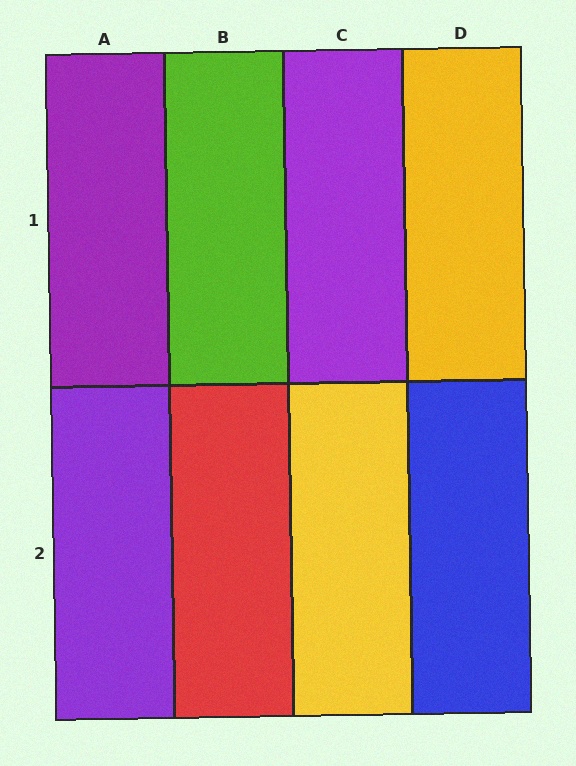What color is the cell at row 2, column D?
Blue.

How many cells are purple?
3 cells are purple.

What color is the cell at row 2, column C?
Yellow.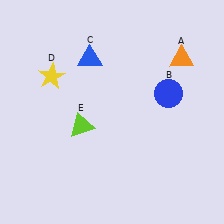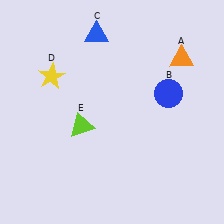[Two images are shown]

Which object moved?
The blue triangle (C) moved up.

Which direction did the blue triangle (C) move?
The blue triangle (C) moved up.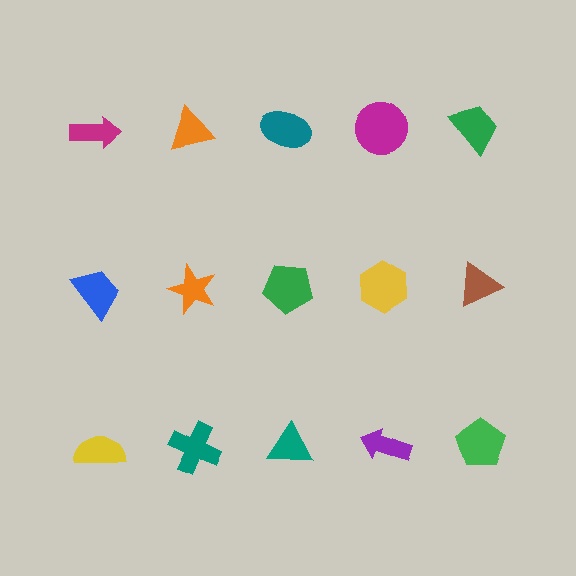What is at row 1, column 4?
A magenta circle.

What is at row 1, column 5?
A green trapezoid.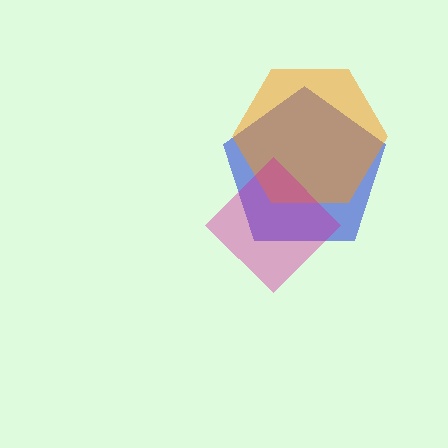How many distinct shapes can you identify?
There are 3 distinct shapes: a blue pentagon, an orange hexagon, a magenta diamond.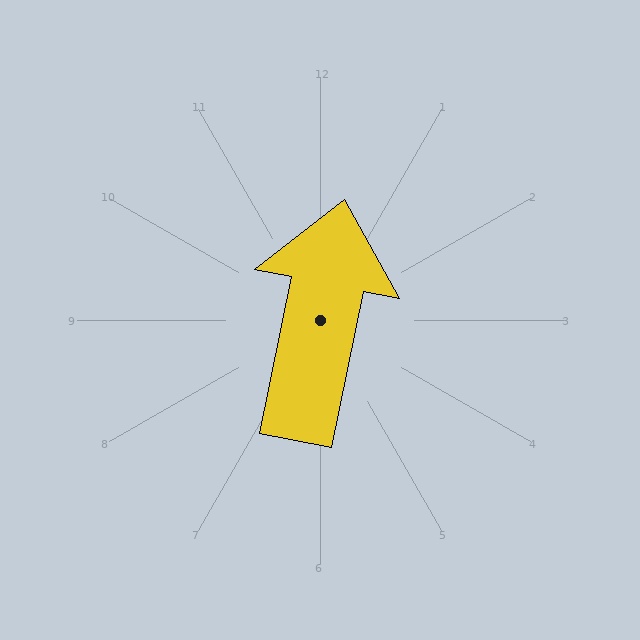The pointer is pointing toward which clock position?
Roughly 12 o'clock.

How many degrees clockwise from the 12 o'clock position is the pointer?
Approximately 11 degrees.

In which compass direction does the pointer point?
North.